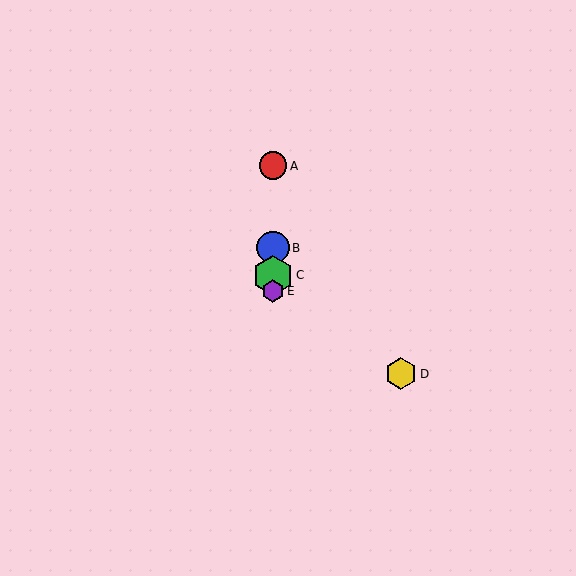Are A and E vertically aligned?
Yes, both are at x≈273.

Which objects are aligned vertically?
Objects A, B, C, E are aligned vertically.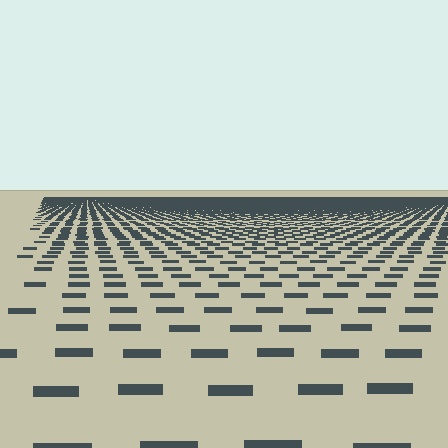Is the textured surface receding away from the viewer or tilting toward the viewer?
The surface is receding away from the viewer. Texture elements get smaller and denser toward the top.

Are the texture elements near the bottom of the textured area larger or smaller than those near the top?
Larger. Near the bottom, elements are closer to the viewer and appear at a bigger on-screen size.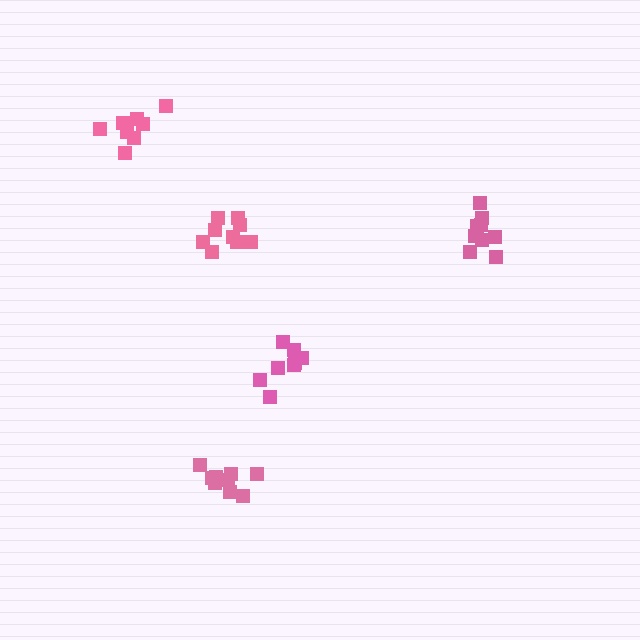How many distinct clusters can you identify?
There are 5 distinct clusters.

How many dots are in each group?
Group 1: 8 dots, Group 2: 9 dots, Group 3: 10 dots, Group 4: 9 dots, Group 5: 9 dots (45 total).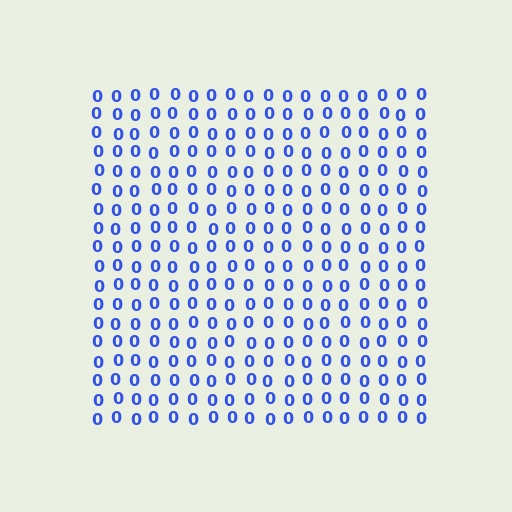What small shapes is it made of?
It is made of small digit 0's.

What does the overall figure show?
The overall figure shows a square.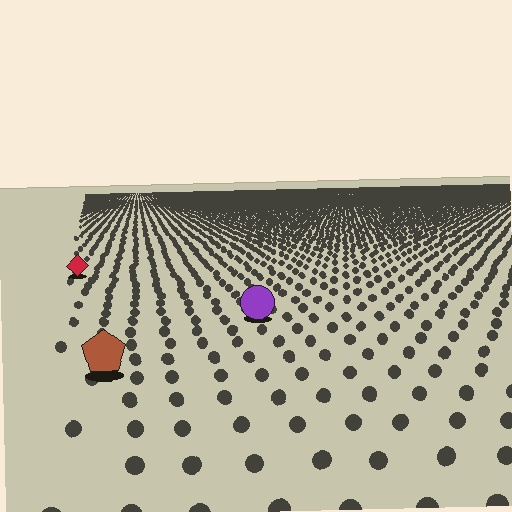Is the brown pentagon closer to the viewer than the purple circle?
Yes. The brown pentagon is closer — you can tell from the texture gradient: the ground texture is coarser near it.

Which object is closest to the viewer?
The brown pentagon is closest. The texture marks near it are larger and more spread out.